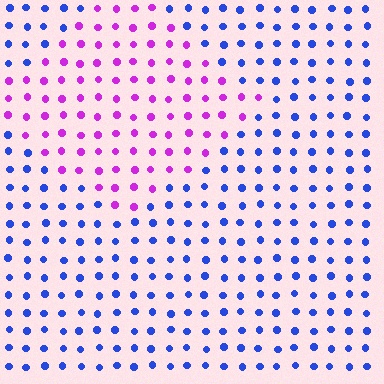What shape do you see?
I see a diamond.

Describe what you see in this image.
The image is filled with small blue elements in a uniform arrangement. A diamond-shaped region is visible where the elements are tinted to a slightly different hue, forming a subtle color boundary.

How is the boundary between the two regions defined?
The boundary is defined purely by a slight shift in hue (about 66 degrees). Spacing, size, and orientation are identical on both sides.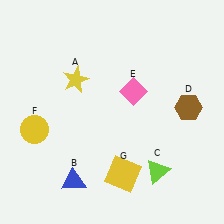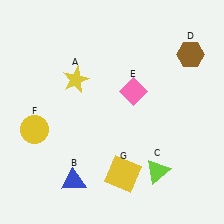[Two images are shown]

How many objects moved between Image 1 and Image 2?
1 object moved between the two images.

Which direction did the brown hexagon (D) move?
The brown hexagon (D) moved up.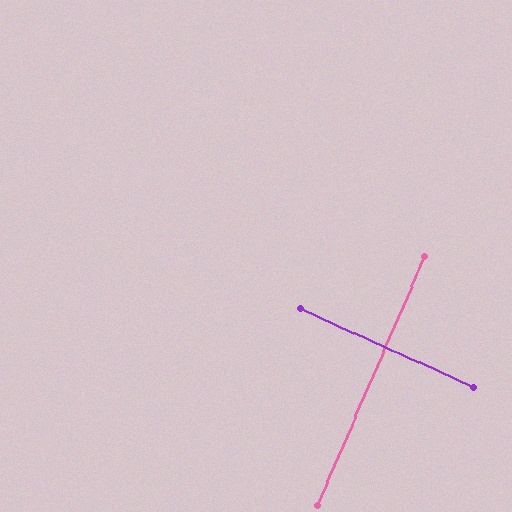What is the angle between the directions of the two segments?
Approximately 89 degrees.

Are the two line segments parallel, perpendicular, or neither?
Perpendicular — they meet at approximately 89°.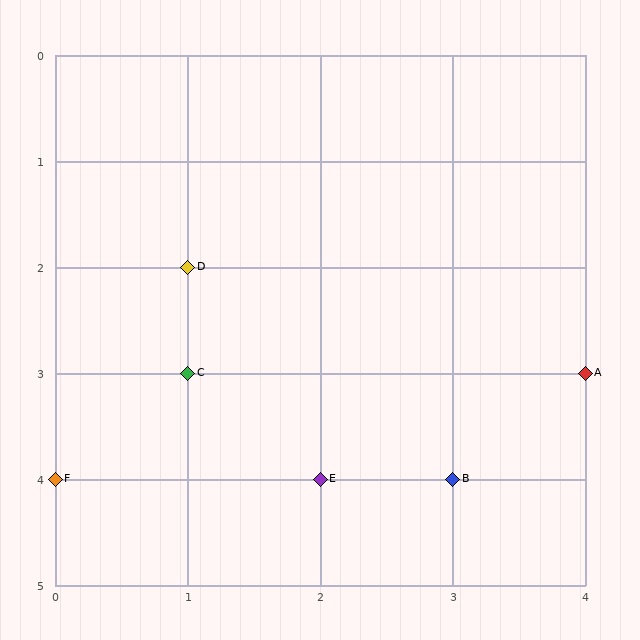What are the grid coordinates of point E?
Point E is at grid coordinates (2, 4).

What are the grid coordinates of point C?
Point C is at grid coordinates (1, 3).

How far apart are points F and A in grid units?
Points F and A are 4 columns and 1 row apart (about 4.1 grid units diagonally).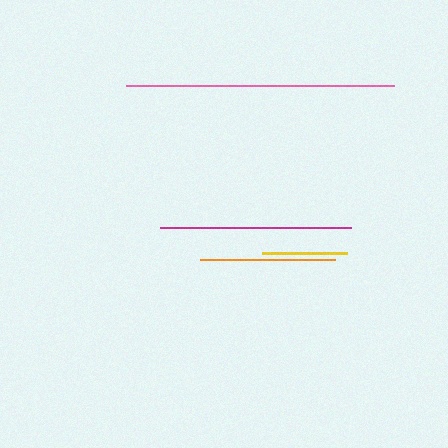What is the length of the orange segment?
The orange segment is approximately 135 pixels long.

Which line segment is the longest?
The pink line is the longest at approximately 269 pixels.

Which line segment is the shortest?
The yellow line is the shortest at approximately 85 pixels.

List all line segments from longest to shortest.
From longest to shortest: pink, magenta, orange, yellow.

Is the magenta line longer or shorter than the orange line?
The magenta line is longer than the orange line.